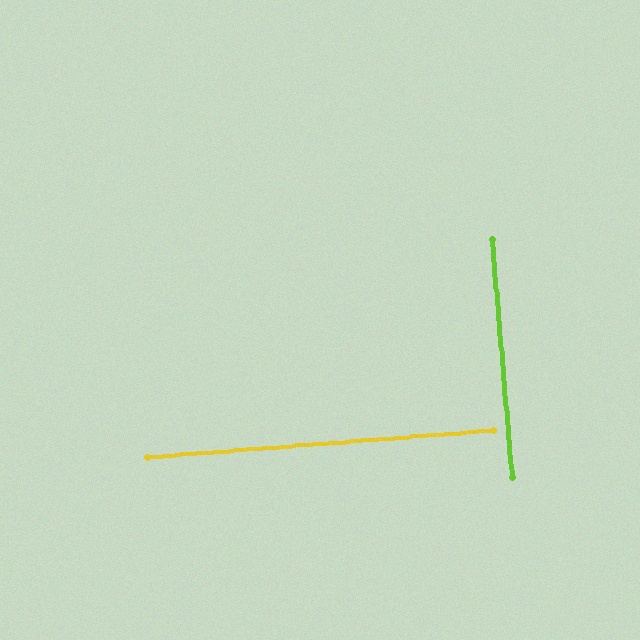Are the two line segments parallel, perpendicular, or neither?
Perpendicular — they meet at approximately 90°.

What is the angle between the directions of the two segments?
Approximately 90 degrees.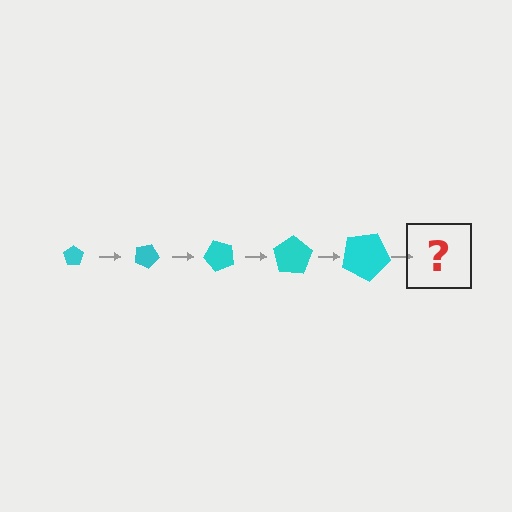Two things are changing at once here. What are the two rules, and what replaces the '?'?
The two rules are that the pentagon grows larger each step and it rotates 25 degrees each step. The '?' should be a pentagon, larger than the previous one and rotated 125 degrees from the start.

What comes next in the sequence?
The next element should be a pentagon, larger than the previous one and rotated 125 degrees from the start.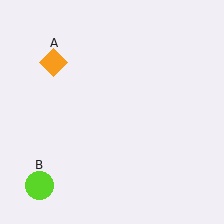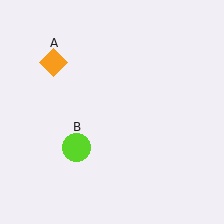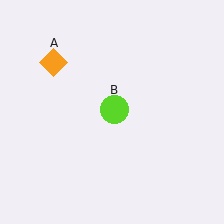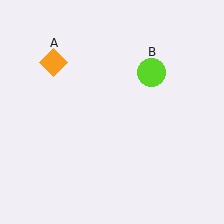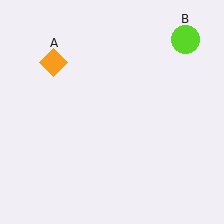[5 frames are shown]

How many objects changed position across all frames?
1 object changed position: lime circle (object B).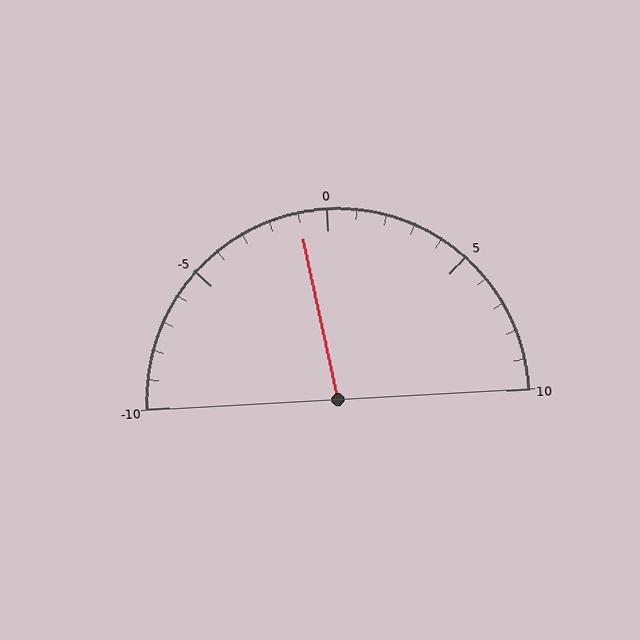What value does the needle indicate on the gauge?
The needle indicates approximately -1.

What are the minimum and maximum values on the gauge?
The gauge ranges from -10 to 10.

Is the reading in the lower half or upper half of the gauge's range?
The reading is in the lower half of the range (-10 to 10).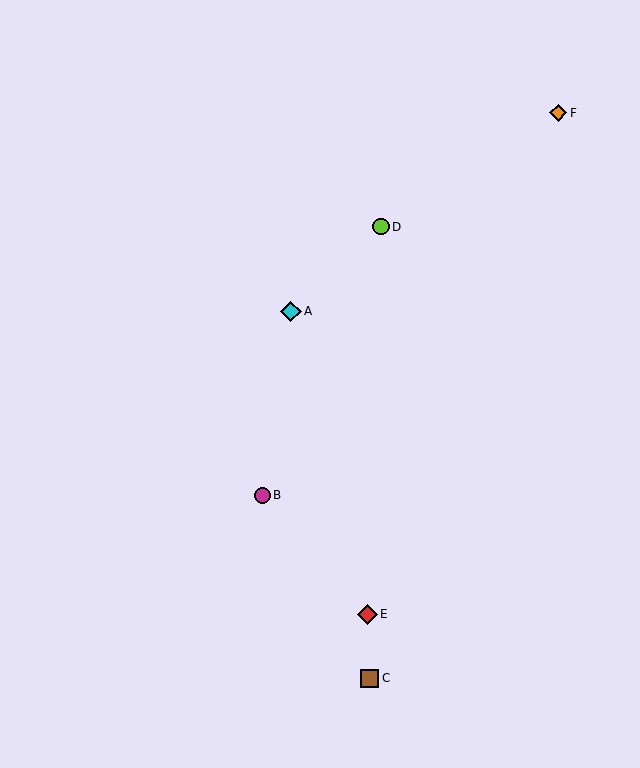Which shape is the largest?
The cyan diamond (labeled A) is the largest.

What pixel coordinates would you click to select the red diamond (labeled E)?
Click at (367, 614) to select the red diamond E.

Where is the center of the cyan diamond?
The center of the cyan diamond is at (291, 311).